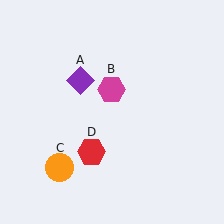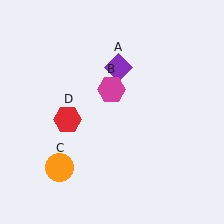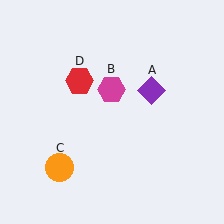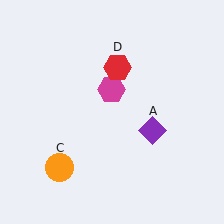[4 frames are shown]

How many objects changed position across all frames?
2 objects changed position: purple diamond (object A), red hexagon (object D).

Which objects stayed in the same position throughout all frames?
Magenta hexagon (object B) and orange circle (object C) remained stationary.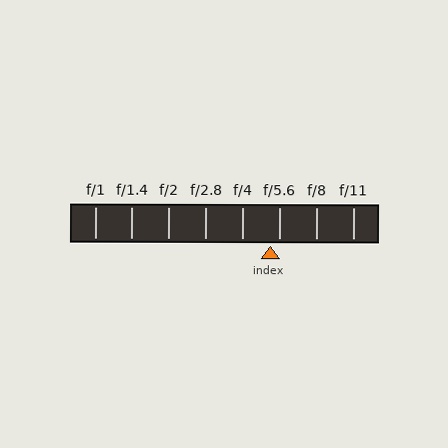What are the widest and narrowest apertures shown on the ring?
The widest aperture shown is f/1 and the narrowest is f/11.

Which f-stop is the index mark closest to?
The index mark is closest to f/5.6.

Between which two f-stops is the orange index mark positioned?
The index mark is between f/4 and f/5.6.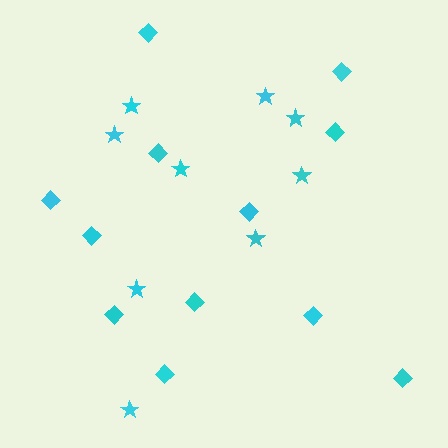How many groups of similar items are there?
There are 2 groups: one group of diamonds (12) and one group of stars (9).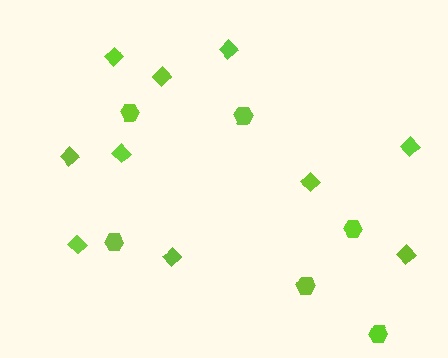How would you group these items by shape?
There are 2 groups: one group of hexagons (6) and one group of diamonds (10).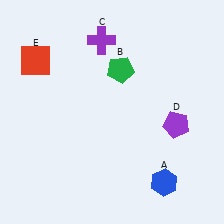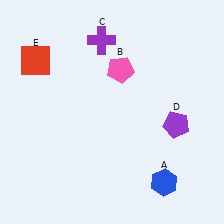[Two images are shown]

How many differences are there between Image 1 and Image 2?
There is 1 difference between the two images.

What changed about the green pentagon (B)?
In Image 1, B is green. In Image 2, it changed to pink.